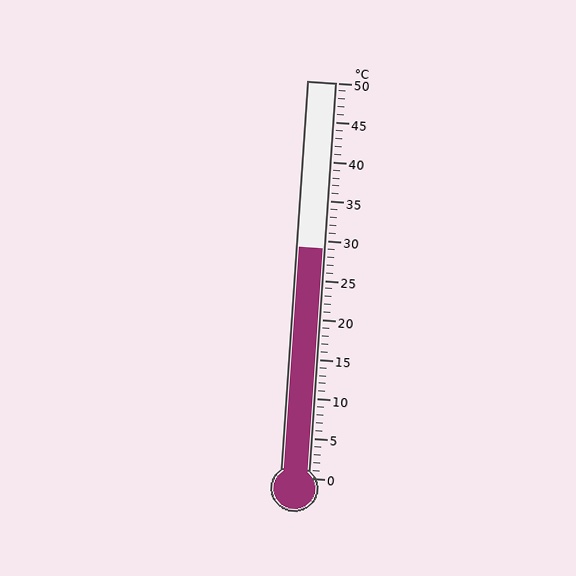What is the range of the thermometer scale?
The thermometer scale ranges from 0°C to 50°C.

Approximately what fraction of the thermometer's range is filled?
The thermometer is filled to approximately 60% of its range.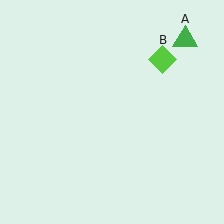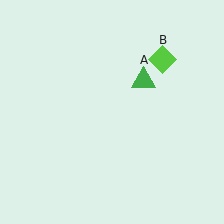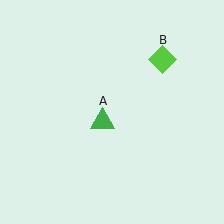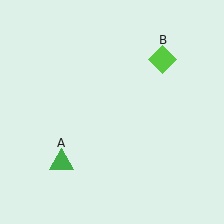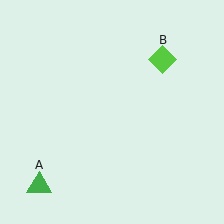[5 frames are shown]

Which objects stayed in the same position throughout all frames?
Lime diamond (object B) remained stationary.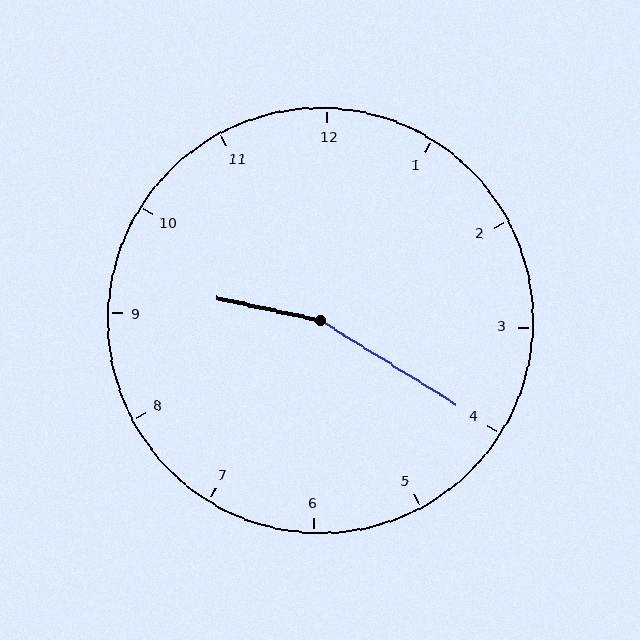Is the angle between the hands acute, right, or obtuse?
It is obtuse.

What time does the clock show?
9:20.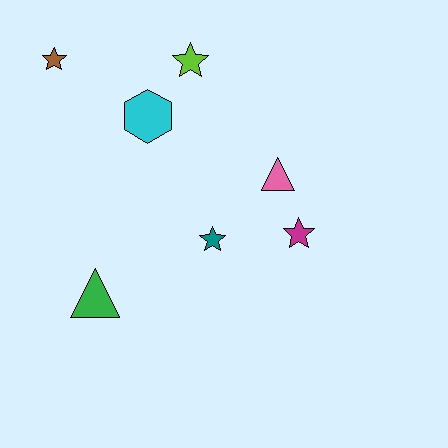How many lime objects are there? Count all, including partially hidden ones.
There is 1 lime object.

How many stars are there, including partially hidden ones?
There are 4 stars.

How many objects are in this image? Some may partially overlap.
There are 7 objects.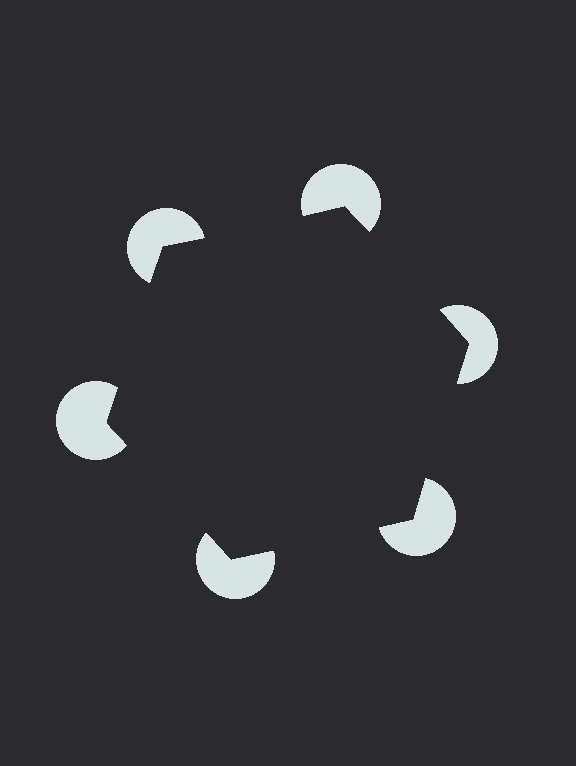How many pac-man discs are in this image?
There are 6 — one at each vertex of the illusory hexagon.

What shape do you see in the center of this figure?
An illusory hexagon — its edges are inferred from the aligned wedge cuts in the pac-man discs, not physically drawn.